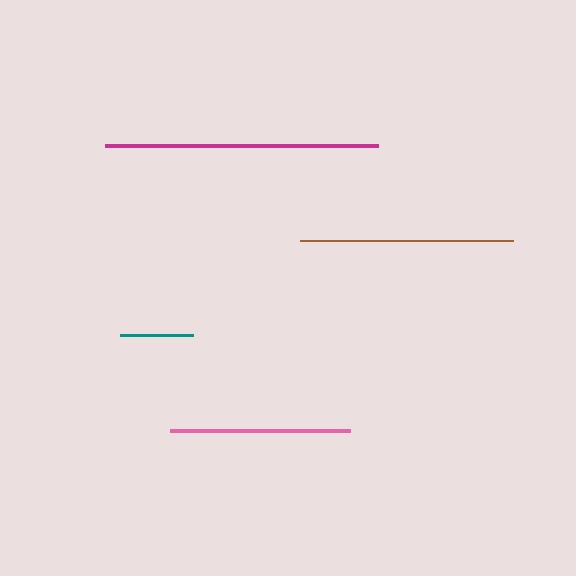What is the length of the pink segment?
The pink segment is approximately 180 pixels long.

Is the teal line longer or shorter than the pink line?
The pink line is longer than the teal line.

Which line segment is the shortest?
The teal line is the shortest at approximately 74 pixels.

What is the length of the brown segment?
The brown segment is approximately 213 pixels long.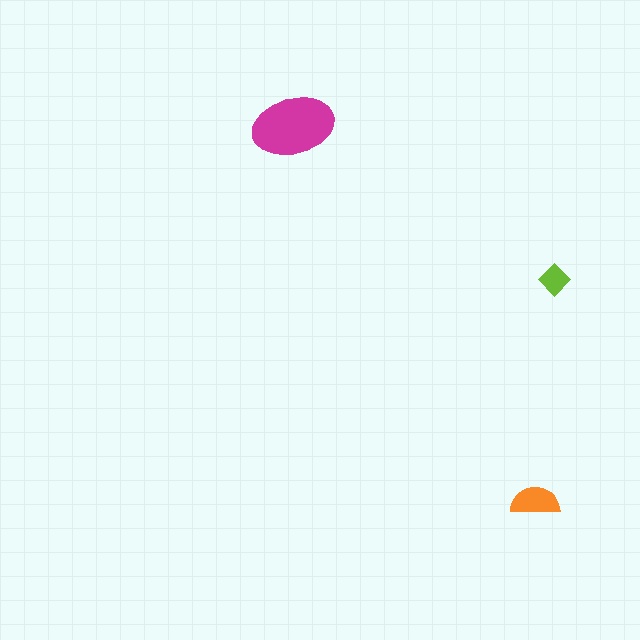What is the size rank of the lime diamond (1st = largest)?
3rd.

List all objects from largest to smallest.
The magenta ellipse, the orange semicircle, the lime diamond.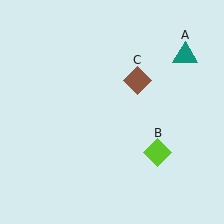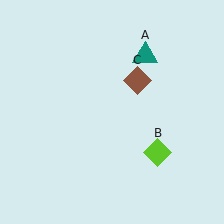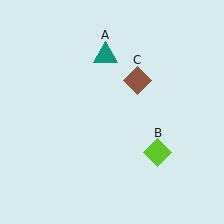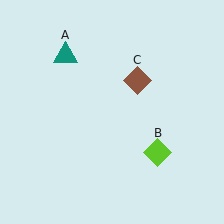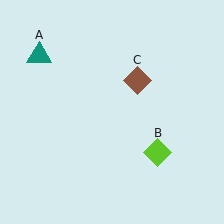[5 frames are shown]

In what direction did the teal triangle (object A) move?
The teal triangle (object A) moved left.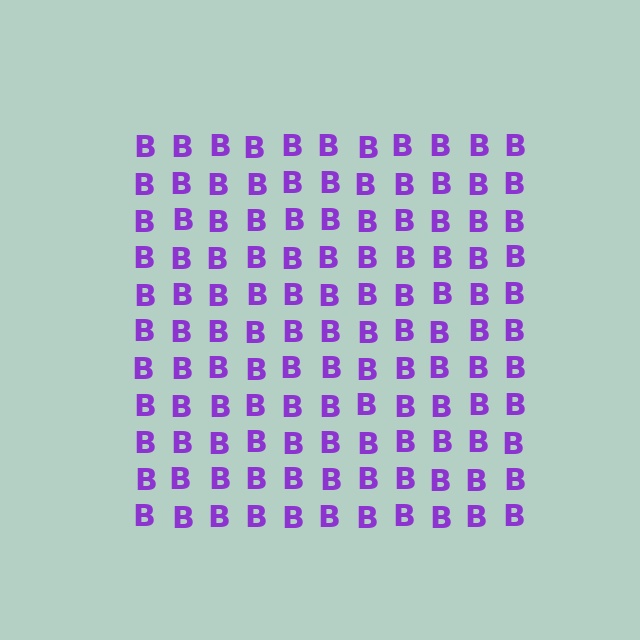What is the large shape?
The large shape is a square.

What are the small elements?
The small elements are letter B's.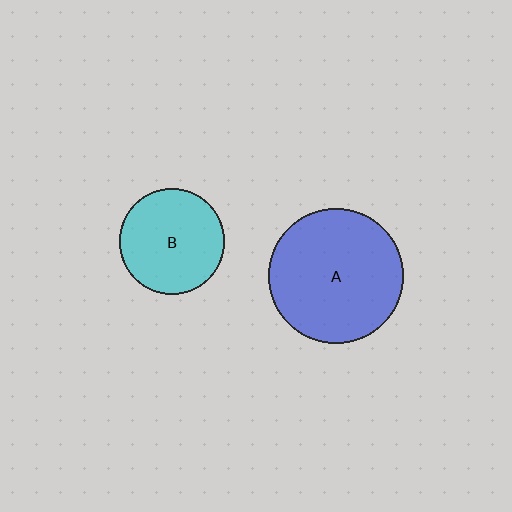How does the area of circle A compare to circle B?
Approximately 1.6 times.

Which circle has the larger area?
Circle A (blue).